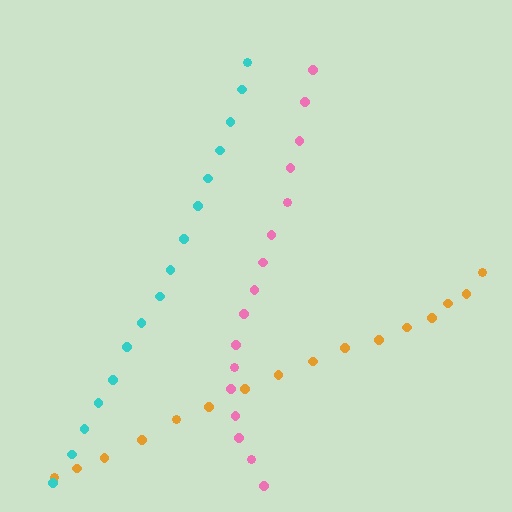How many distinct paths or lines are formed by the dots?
There are 3 distinct paths.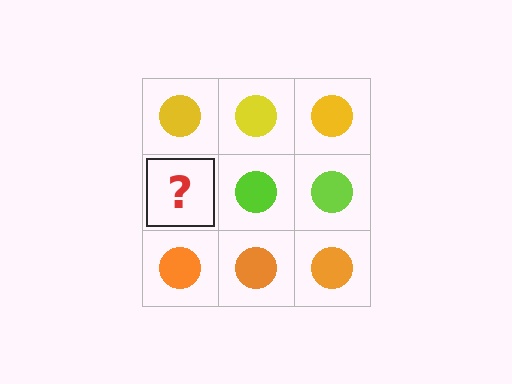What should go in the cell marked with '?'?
The missing cell should contain a lime circle.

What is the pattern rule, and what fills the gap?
The rule is that each row has a consistent color. The gap should be filled with a lime circle.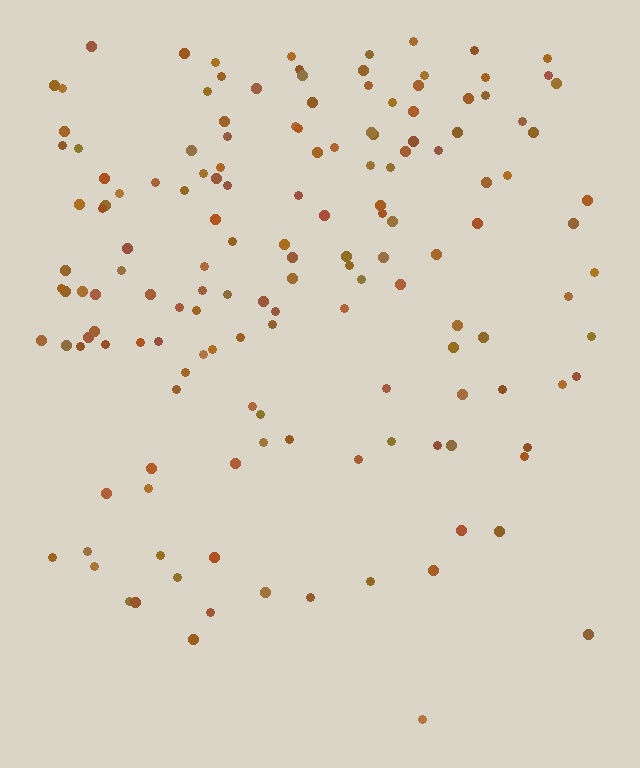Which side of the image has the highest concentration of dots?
The top.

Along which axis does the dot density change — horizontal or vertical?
Vertical.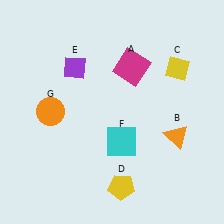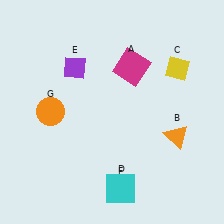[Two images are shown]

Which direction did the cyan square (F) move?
The cyan square (F) moved down.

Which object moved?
The cyan square (F) moved down.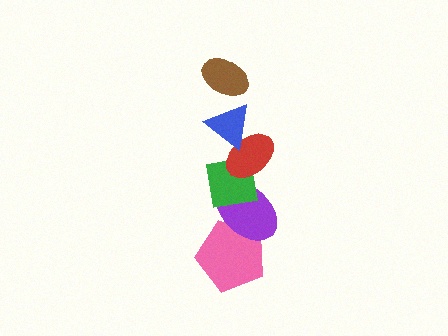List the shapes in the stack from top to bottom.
From top to bottom: the brown ellipse, the blue triangle, the red ellipse, the green square, the purple ellipse, the pink pentagon.